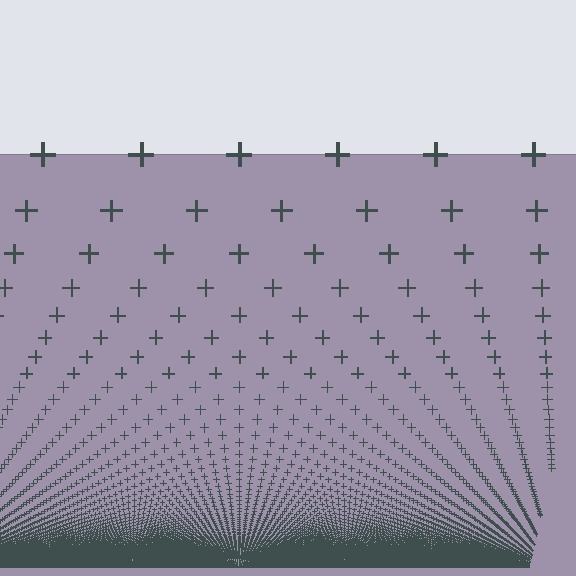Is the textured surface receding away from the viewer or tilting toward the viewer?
The surface appears to tilt toward the viewer. Texture elements get larger and sparser toward the top.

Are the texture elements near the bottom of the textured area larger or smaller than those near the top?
Smaller. The gradient is inverted — elements near the bottom are smaller and denser.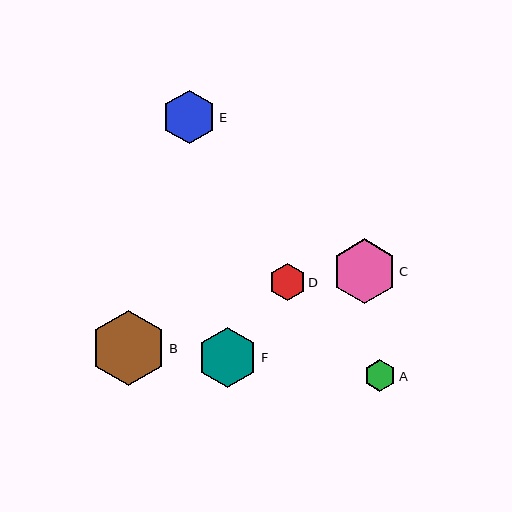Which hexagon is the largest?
Hexagon B is the largest with a size of approximately 75 pixels.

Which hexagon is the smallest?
Hexagon A is the smallest with a size of approximately 32 pixels.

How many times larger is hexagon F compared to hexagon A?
Hexagon F is approximately 1.9 times the size of hexagon A.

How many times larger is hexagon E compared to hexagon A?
Hexagon E is approximately 1.7 times the size of hexagon A.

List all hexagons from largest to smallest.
From largest to smallest: B, C, F, E, D, A.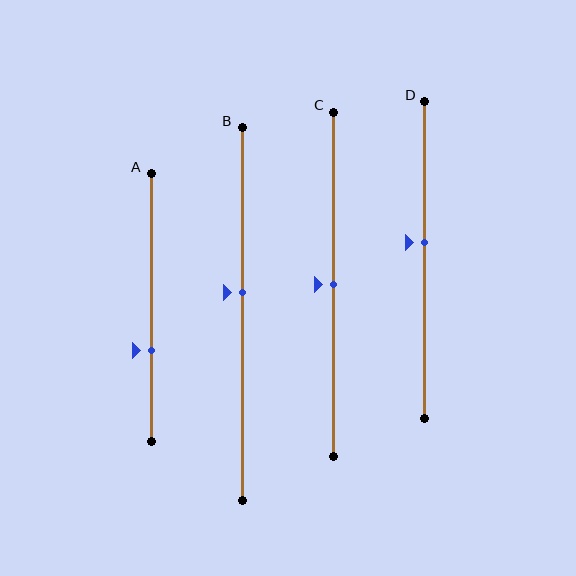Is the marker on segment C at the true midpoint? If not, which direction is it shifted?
Yes, the marker on segment C is at the true midpoint.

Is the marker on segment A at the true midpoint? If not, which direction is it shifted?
No, the marker on segment A is shifted downward by about 16% of the segment length.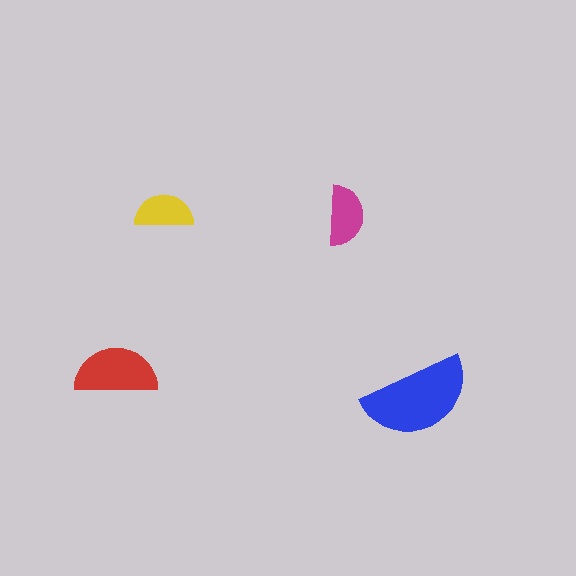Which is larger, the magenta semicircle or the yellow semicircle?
The magenta one.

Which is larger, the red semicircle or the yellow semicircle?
The red one.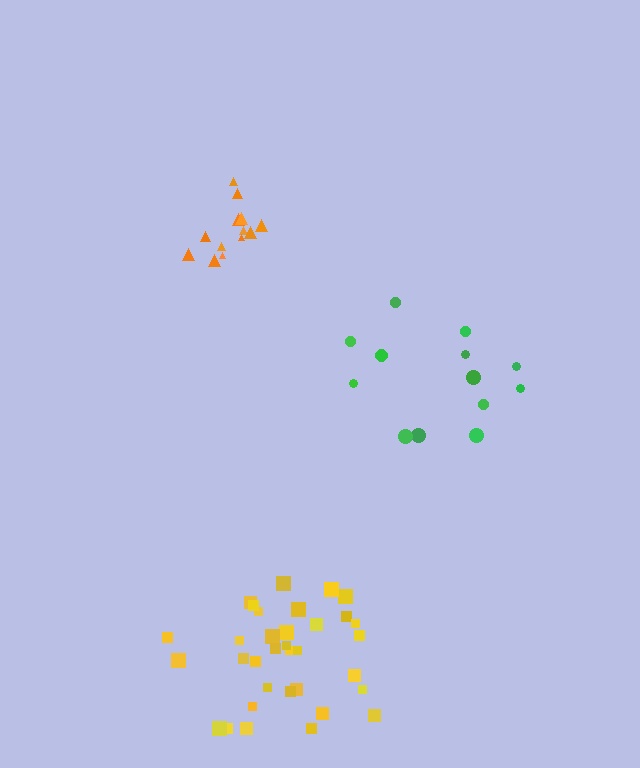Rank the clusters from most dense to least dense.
orange, yellow, green.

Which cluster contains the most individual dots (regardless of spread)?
Yellow (34).